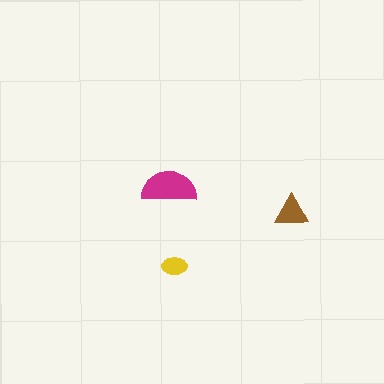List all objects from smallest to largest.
The yellow ellipse, the brown triangle, the magenta semicircle.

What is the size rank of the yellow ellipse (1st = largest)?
3rd.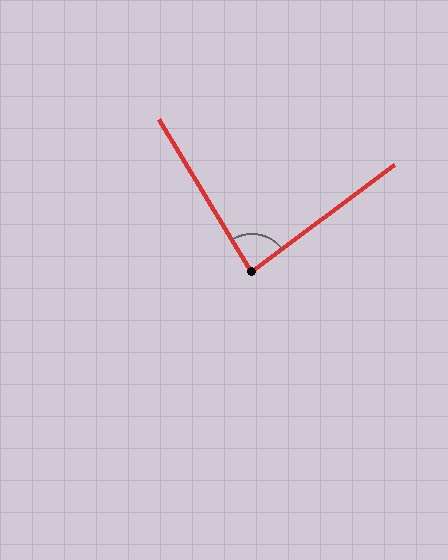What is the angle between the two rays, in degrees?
Approximately 84 degrees.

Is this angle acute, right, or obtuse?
It is acute.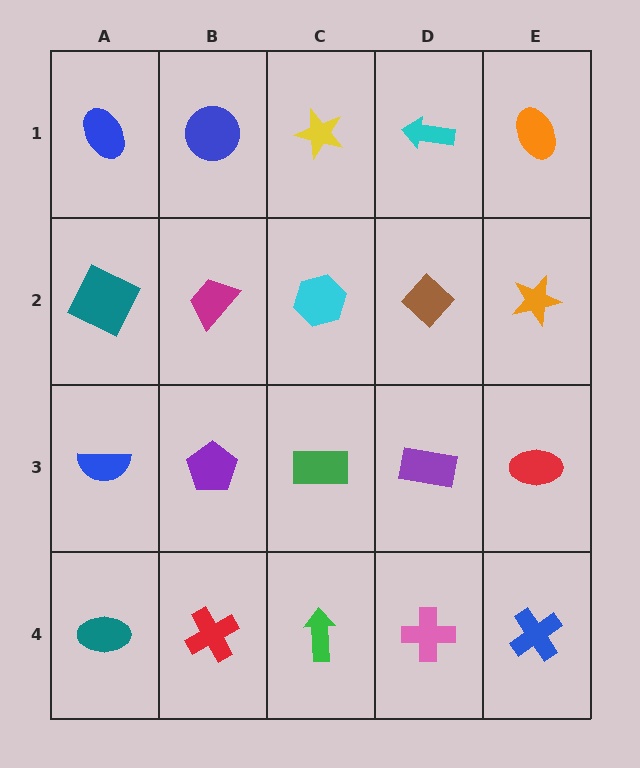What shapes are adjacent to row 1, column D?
A brown diamond (row 2, column D), a yellow star (row 1, column C), an orange ellipse (row 1, column E).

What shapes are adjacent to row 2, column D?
A cyan arrow (row 1, column D), a purple rectangle (row 3, column D), a cyan hexagon (row 2, column C), an orange star (row 2, column E).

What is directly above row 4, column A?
A blue semicircle.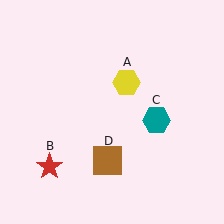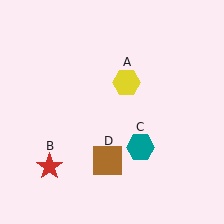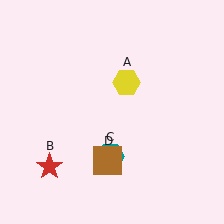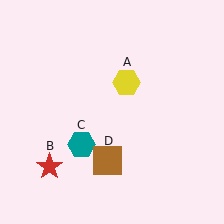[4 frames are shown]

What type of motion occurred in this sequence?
The teal hexagon (object C) rotated clockwise around the center of the scene.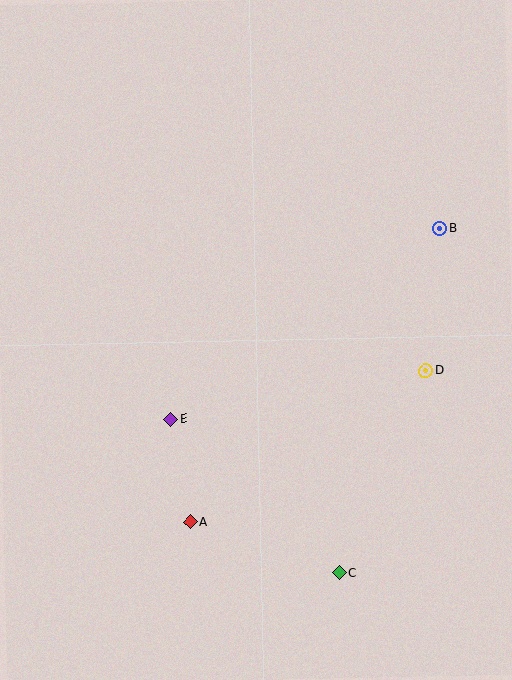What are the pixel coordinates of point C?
Point C is at (339, 573).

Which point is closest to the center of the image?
Point E at (170, 419) is closest to the center.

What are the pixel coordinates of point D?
Point D is at (425, 371).